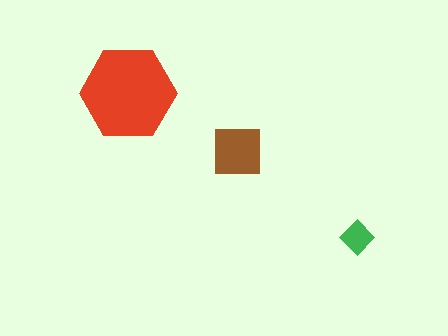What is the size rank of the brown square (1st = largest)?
2nd.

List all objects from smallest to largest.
The green diamond, the brown square, the red hexagon.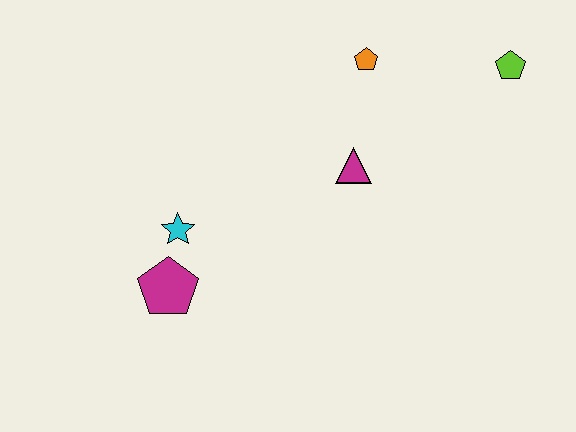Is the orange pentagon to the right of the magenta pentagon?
Yes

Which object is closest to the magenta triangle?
The orange pentagon is closest to the magenta triangle.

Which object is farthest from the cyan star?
The lime pentagon is farthest from the cyan star.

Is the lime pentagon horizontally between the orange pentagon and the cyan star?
No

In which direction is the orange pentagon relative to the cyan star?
The orange pentagon is to the right of the cyan star.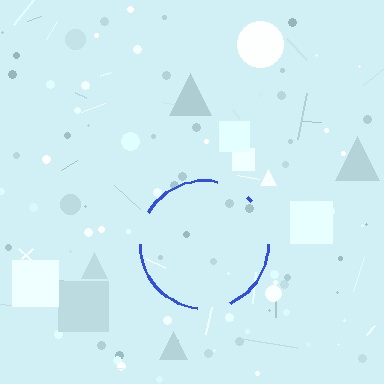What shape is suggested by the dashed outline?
The dashed outline suggests a circle.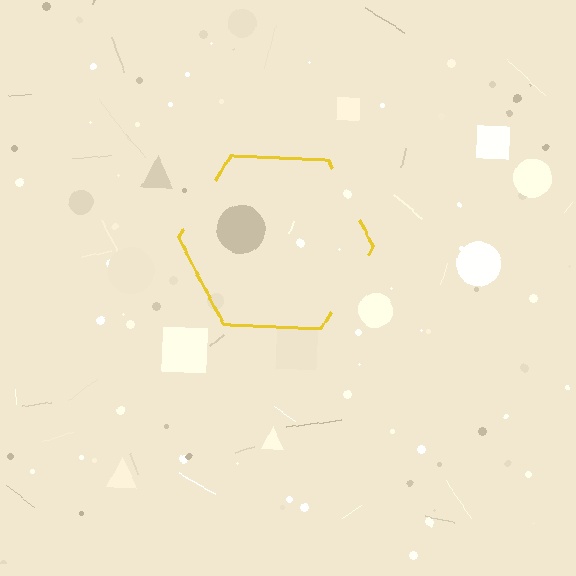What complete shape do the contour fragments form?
The contour fragments form a hexagon.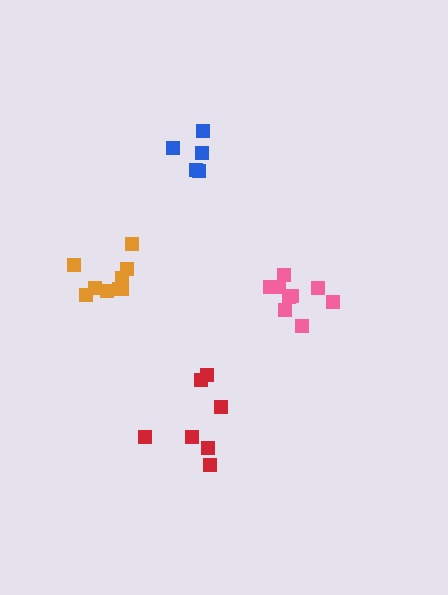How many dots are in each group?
Group 1: 9 dots, Group 2: 5 dots, Group 3: 7 dots, Group 4: 9 dots (30 total).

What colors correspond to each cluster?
The clusters are colored: orange, blue, red, pink.